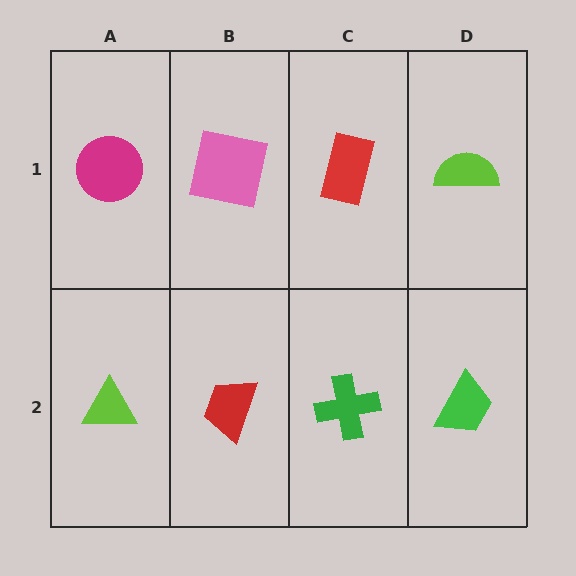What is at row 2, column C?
A green cross.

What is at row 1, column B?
A pink square.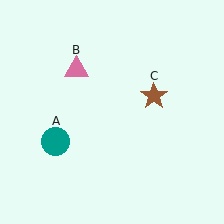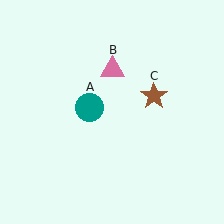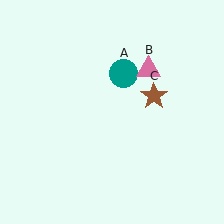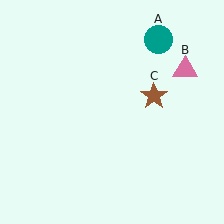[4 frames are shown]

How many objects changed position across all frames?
2 objects changed position: teal circle (object A), pink triangle (object B).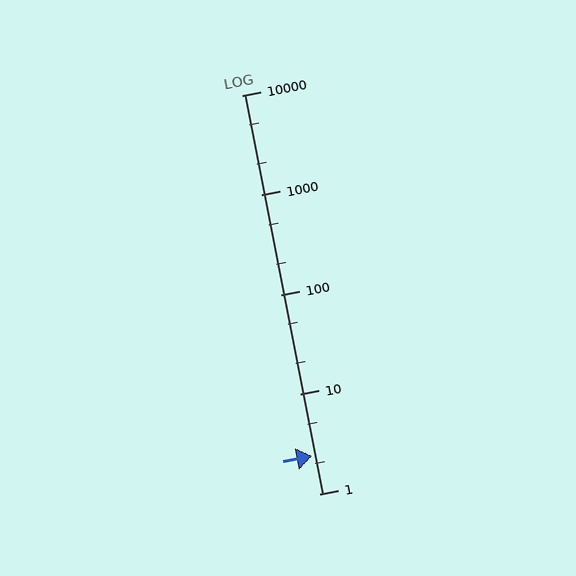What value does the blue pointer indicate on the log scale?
The pointer indicates approximately 2.4.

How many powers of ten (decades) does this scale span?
The scale spans 4 decades, from 1 to 10000.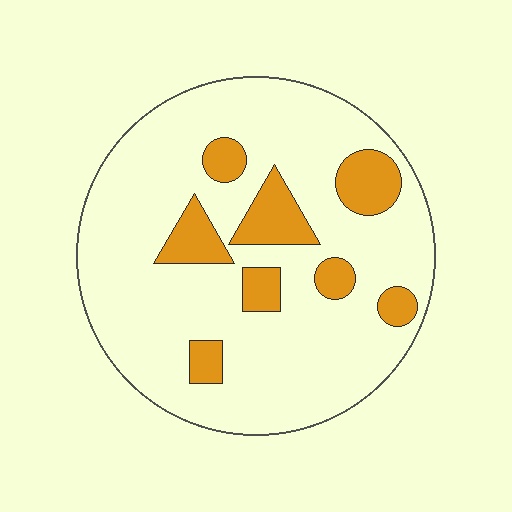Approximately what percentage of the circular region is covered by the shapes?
Approximately 20%.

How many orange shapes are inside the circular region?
8.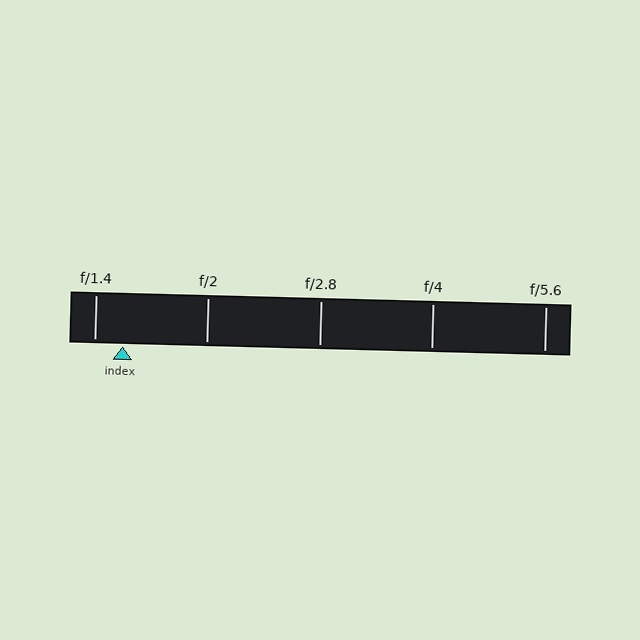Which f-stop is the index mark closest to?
The index mark is closest to f/1.4.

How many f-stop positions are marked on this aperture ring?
There are 5 f-stop positions marked.